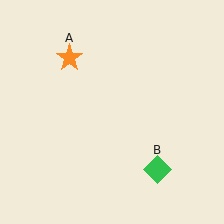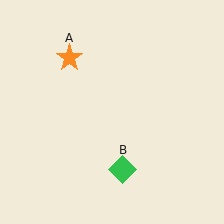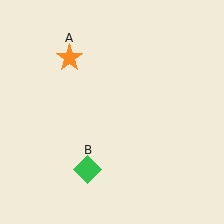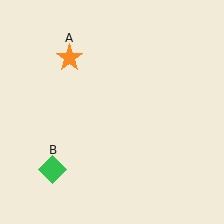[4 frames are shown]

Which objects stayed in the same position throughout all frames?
Orange star (object A) remained stationary.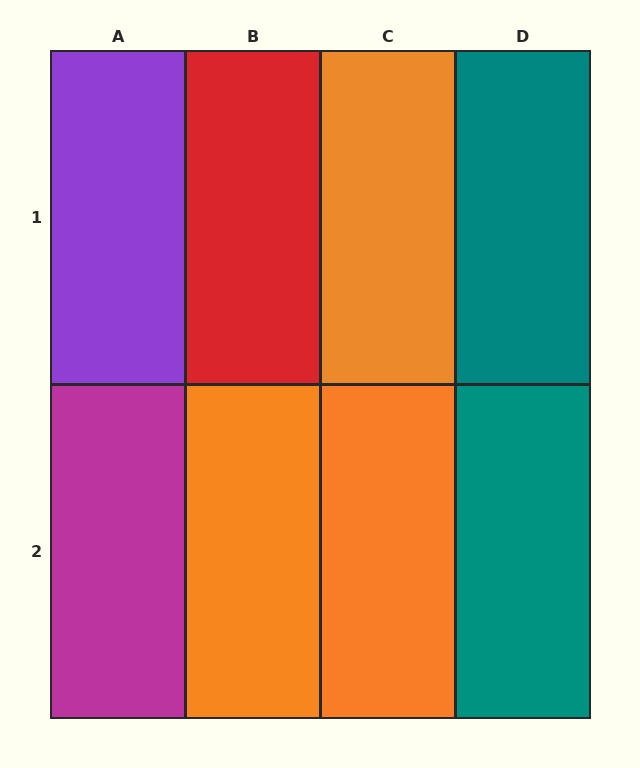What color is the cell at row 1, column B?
Red.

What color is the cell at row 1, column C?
Orange.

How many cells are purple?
1 cell is purple.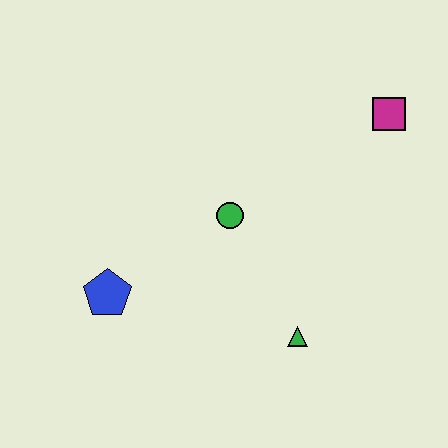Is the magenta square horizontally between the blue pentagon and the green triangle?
No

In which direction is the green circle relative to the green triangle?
The green circle is above the green triangle.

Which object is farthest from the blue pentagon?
The magenta square is farthest from the blue pentagon.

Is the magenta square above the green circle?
Yes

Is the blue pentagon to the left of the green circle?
Yes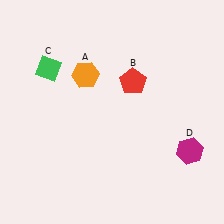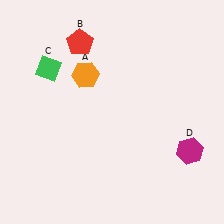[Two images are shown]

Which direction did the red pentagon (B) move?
The red pentagon (B) moved left.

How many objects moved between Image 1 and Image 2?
1 object moved between the two images.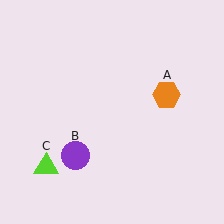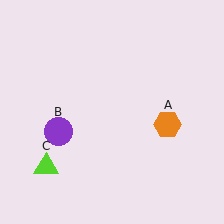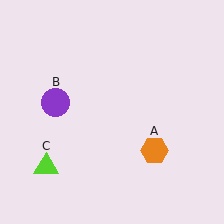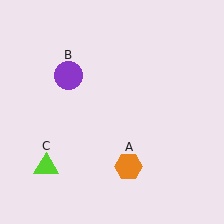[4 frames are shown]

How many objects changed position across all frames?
2 objects changed position: orange hexagon (object A), purple circle (object B).